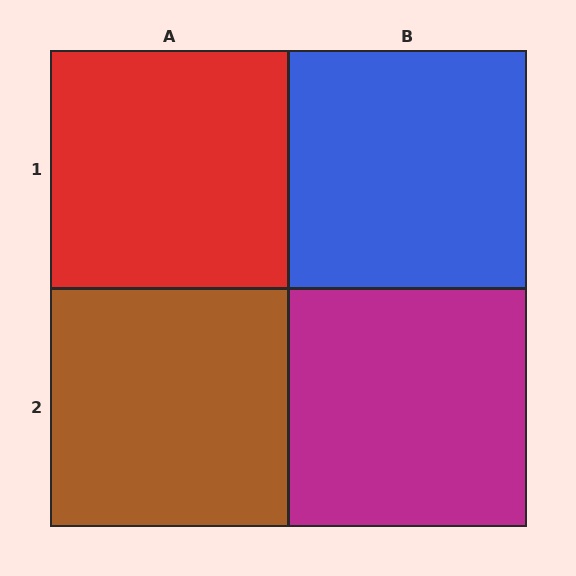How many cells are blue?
1 cell is blue.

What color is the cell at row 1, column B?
Blue.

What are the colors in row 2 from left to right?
Brown, magenta.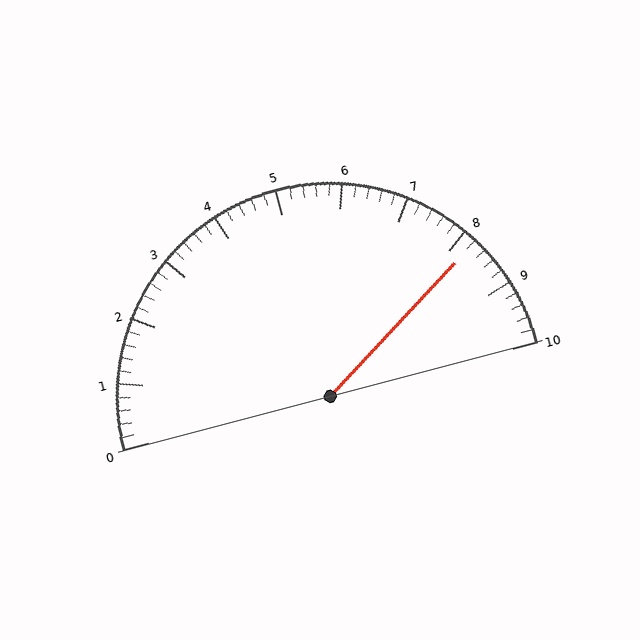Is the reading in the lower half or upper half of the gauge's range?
The reading is in the upper half of the range (0 to 10).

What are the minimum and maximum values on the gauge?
The gauge ranges from 0 to 10.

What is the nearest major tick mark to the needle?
The nearest major tick mark is 8.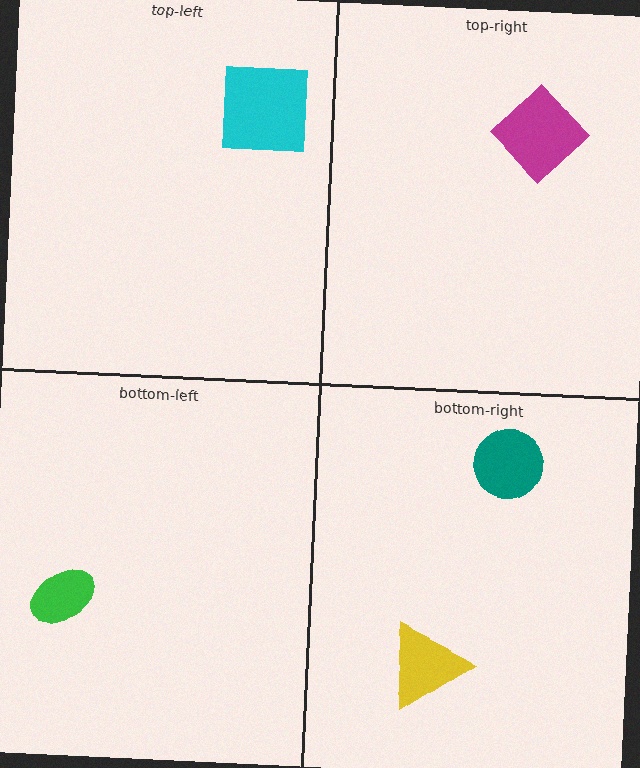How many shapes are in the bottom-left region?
1.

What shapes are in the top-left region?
The cyan square.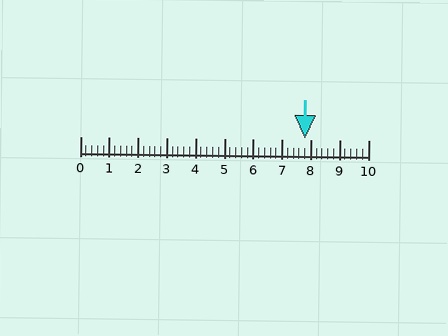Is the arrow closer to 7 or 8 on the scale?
The arrow is closer to 8.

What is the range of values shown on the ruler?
The ruler shows values from 0 to 10.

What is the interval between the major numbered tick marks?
The major tick marks are spaced 1 units apart.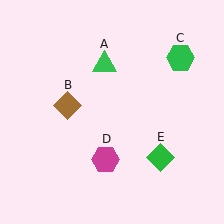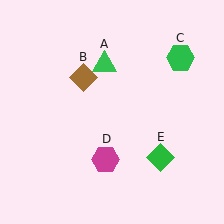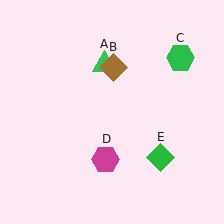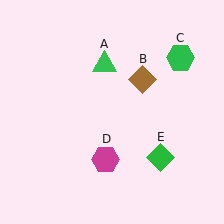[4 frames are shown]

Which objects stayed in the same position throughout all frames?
Green triangle (object A) and green hexagon (object C) and magenta hexagon (object D) and green diamond (object E) remained stationary.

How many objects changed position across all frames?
1 object changed position: brown diamond (object B).